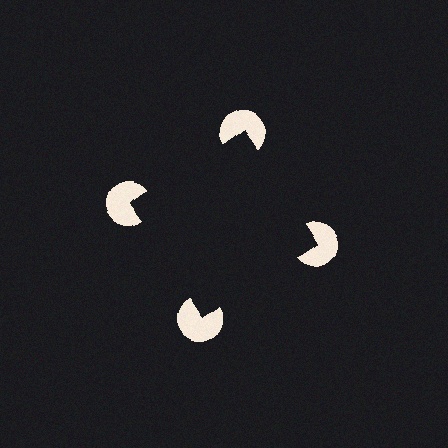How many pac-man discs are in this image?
There are 4 — one at each vertex of the illusory square.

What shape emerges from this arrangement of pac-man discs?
An illusory square — its edges are inferred from the aligned wedge cuts in the pac-man discs, not physically drawn.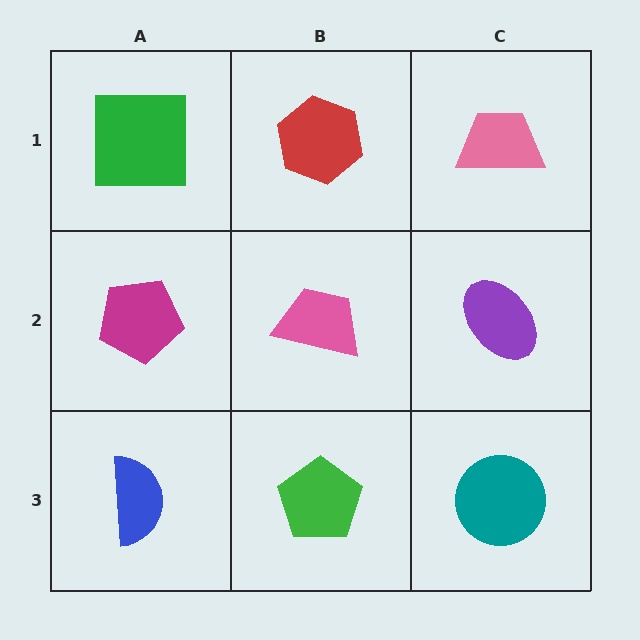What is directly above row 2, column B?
A red hexagon.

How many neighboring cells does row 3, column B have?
3.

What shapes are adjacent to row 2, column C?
A pink trapezoid (row 1, column C), a teal circle (row 3, column C), a pink trapezoid (row 2, column B).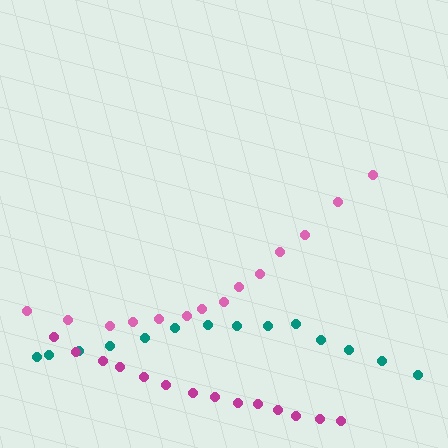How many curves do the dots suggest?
There are 3 distinct paths.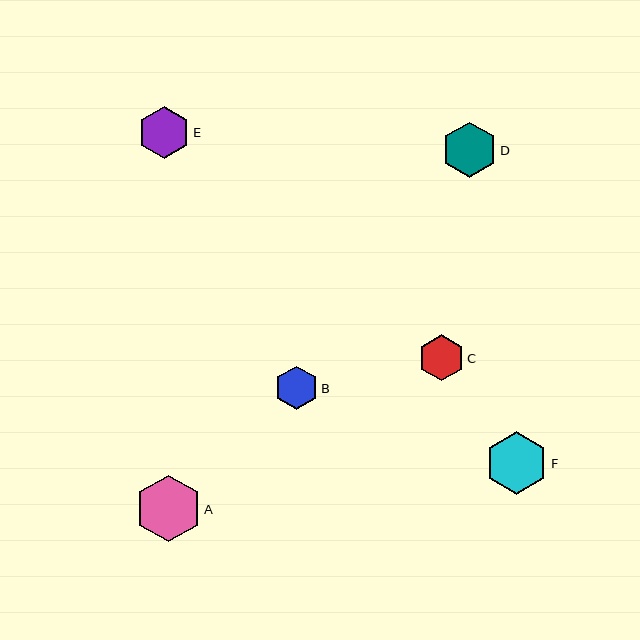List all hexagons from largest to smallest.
From largest to smallest: A, F, D, E, C, B.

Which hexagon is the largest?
Hexagon A is the largest with a size of approximately 66 pixels.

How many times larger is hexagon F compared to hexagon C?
Hexagon F is approximately 1.4 times the size of hexagon C.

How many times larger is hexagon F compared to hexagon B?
Hexagon F is approximately 1.4 times the size of hexagon B.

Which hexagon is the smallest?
Hexagon B is the smallest with a size of approximately 44 pixels.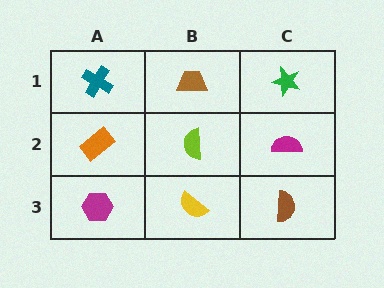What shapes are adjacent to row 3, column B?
A lime semicircle (row 2, column B), a magenta hexagon (row 3, column A), a brown semicircle (row 3, column C).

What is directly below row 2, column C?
A brown semicircle.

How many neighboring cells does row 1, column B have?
3.